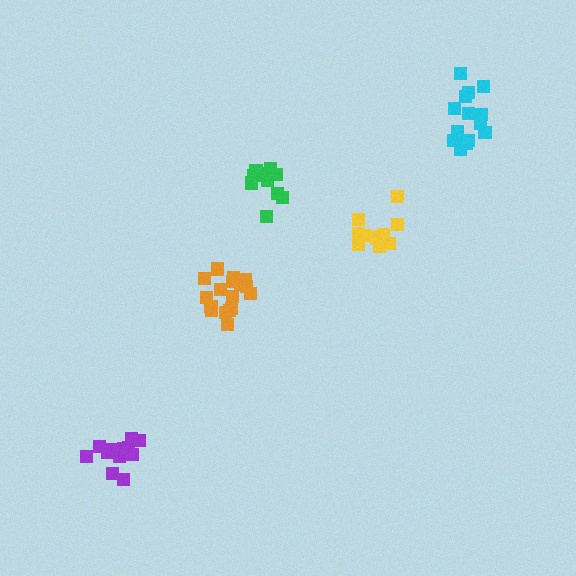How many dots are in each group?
Group 1: 14 dots, Group 2: 12 dots, Group 3: 13 dots, Group 4: 17 dots, Group 5: 14 dots (70 total).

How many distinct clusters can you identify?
There are 5 distinct clusters.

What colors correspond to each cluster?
The clusters are colored: purple, yellow, green, orange, cyan.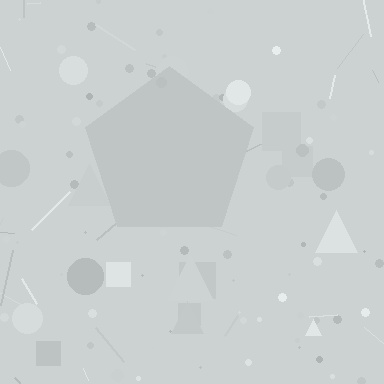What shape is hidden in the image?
A pentagon is hidden in the image.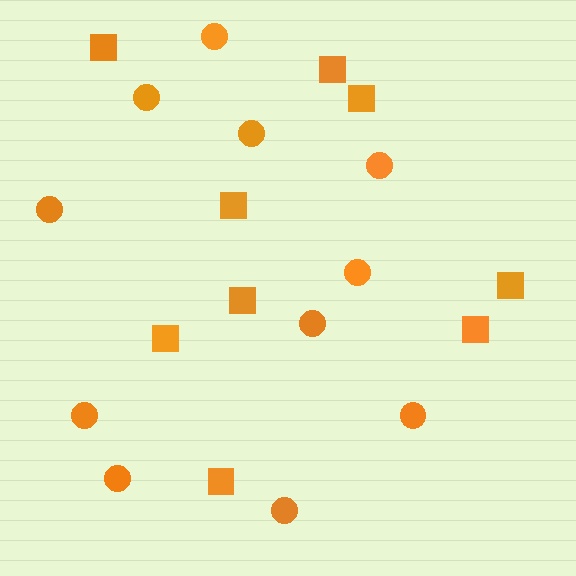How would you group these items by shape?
There are 2 groups: one group of circles (11) and one group of squares (9).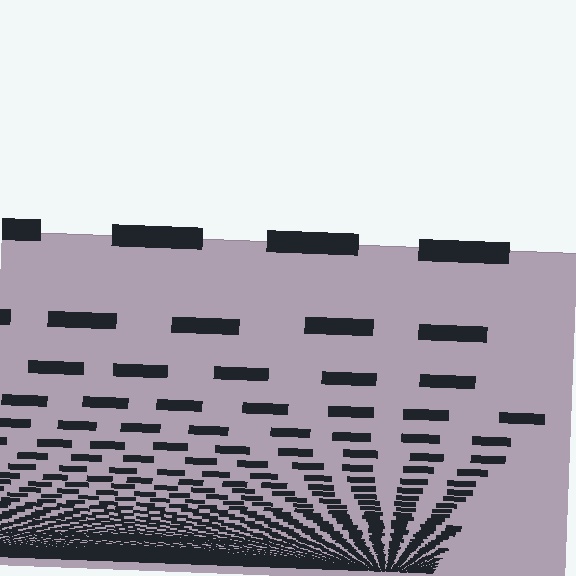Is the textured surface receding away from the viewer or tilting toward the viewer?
The surface appears to tilt toward the viewer. Texture elements get larger and sparser toward the top.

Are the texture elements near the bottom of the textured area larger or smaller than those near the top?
Smaller. The gradient is inverted — elements near the bottom are smaller and denser.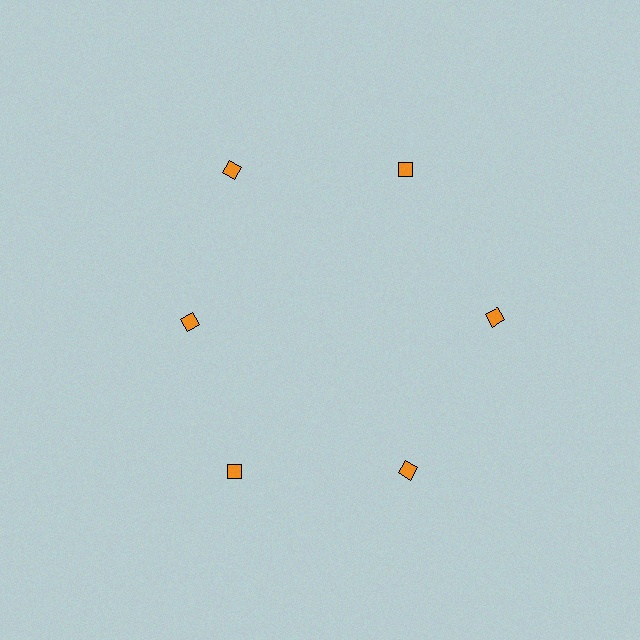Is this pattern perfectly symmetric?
No. The 6 orange diamonds are arranged in a ring, but one element near the 9 o'clock position is pulled inward toward the center, breaking the 6-fold rotational symmetry.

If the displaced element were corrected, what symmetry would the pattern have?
It would have 6-fold rotational symmetry — the pattern would map onto itself every 60 degrees.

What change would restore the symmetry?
The symmetry would be restored by moving it outward, back onto the ring so that all 6 diamonds sit at equal angles and equal distance from the center.